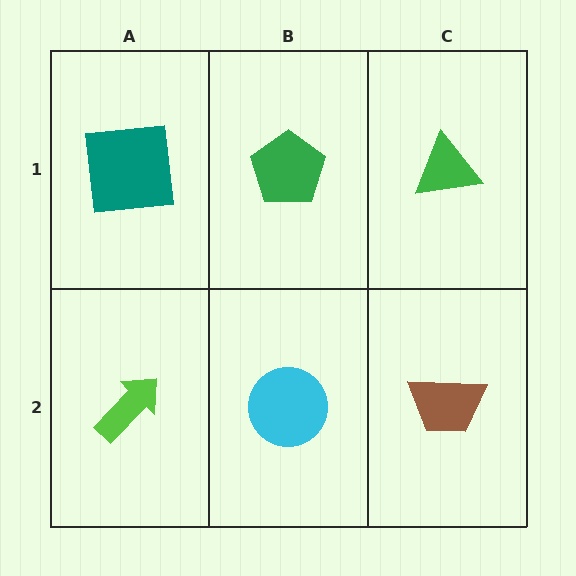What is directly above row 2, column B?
A green pentagon.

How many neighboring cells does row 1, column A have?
2.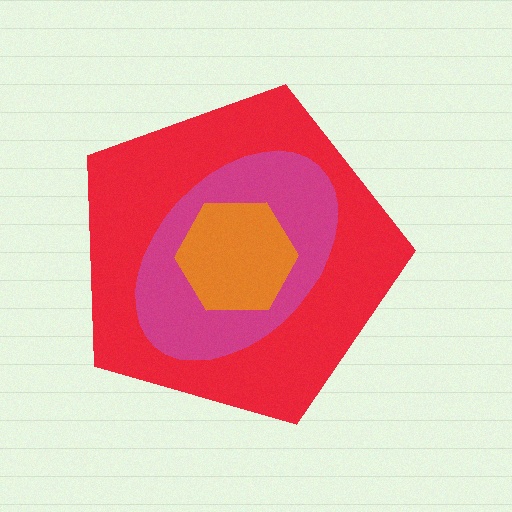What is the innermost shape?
The orange hexagon.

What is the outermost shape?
The red pentagon.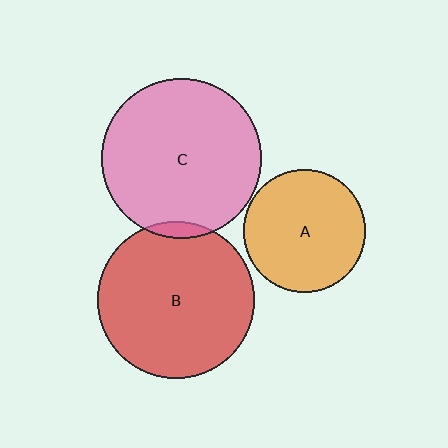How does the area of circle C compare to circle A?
Approximately 1.7 times.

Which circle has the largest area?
Circle C (pink).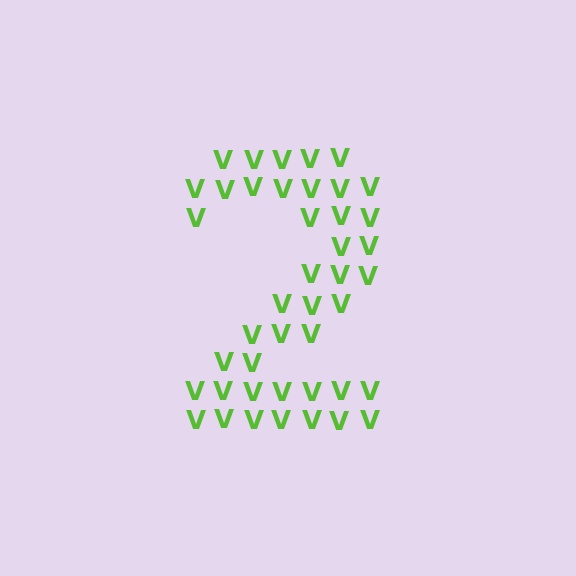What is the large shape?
The large shape is the digit 2.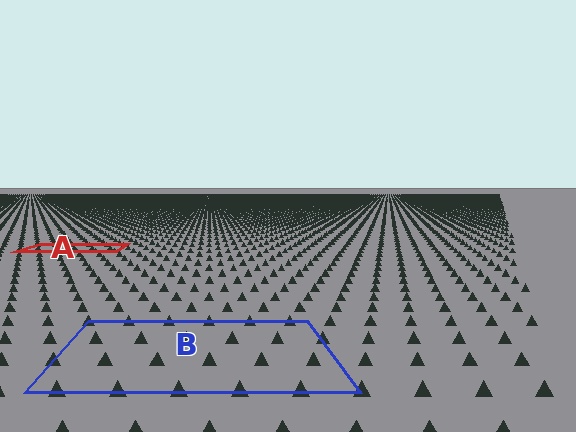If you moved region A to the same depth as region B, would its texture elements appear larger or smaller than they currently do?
They would appear larger. At a closer depth, the same texture elements are projected at a bigger on-screen size.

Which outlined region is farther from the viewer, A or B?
Region A is farther from the viewer — the texture elements inside it appear smaller and more densely packed.